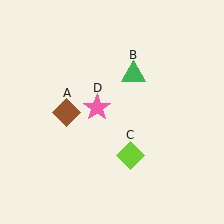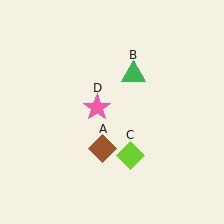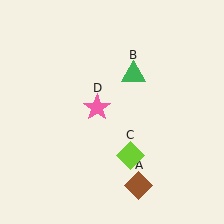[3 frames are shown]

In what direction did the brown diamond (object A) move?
The brown diamond (object A) moved down and to the right.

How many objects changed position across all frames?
1 object changed position: brown diamond (object A).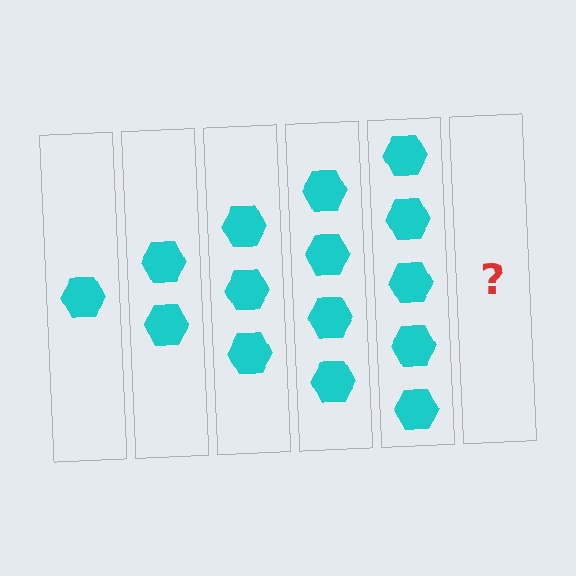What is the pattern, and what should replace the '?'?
The pattern is that each step adds one more hexagon. The '?' should be 6 hexagons.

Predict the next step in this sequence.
The next step is 6 hexagons.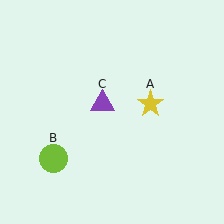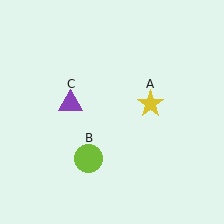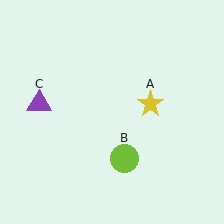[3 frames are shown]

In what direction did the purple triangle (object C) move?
The purple triangle (object C) moved left.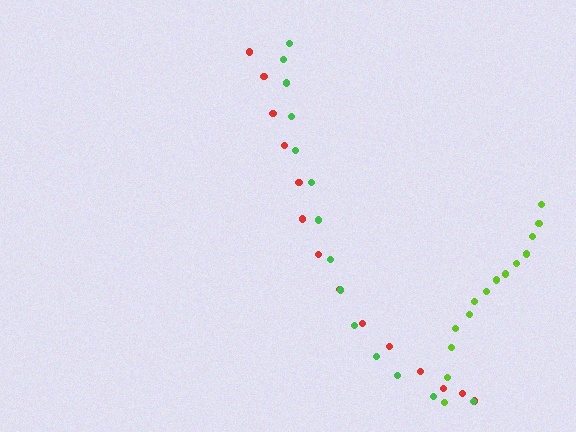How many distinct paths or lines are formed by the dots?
There are 3 distinct paths.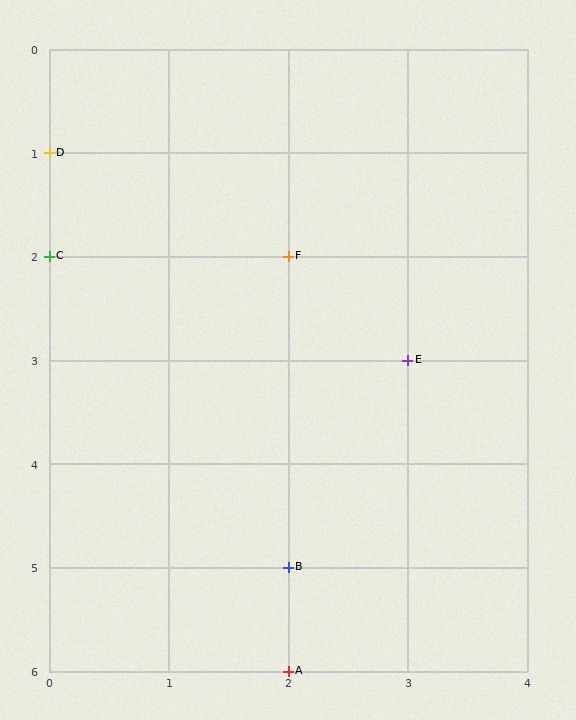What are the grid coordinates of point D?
Point D is at grid coordinates (0, 1).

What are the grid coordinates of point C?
Point C is at grid coordinates (0, 2).